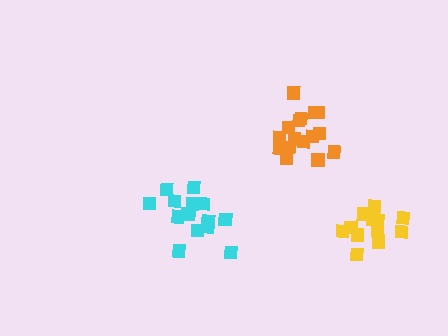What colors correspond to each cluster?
The clusters are colored: yellow, orange, cyan.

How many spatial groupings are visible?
There are 3 spatial groupings.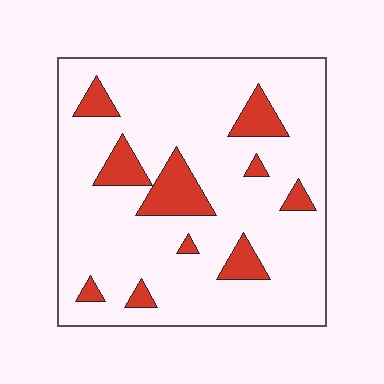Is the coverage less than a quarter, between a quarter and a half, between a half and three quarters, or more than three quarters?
Less than a quarter.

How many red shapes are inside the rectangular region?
10.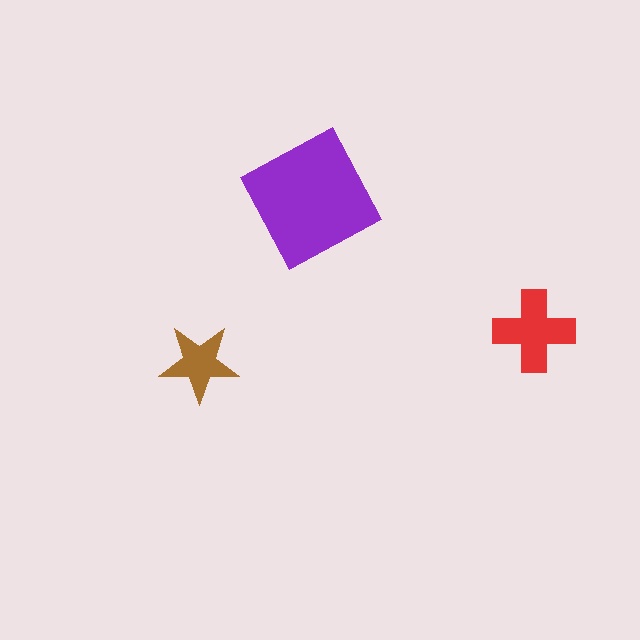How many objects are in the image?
There are 3 objects in the image.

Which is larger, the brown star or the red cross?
The red cross.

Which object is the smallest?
The brown star.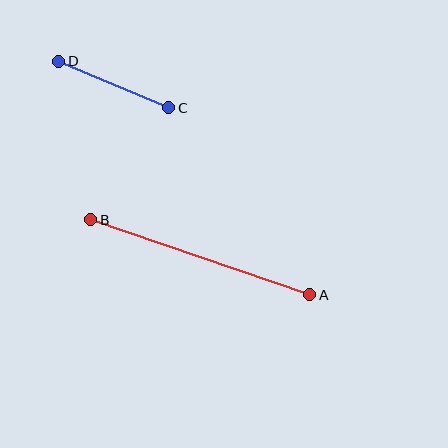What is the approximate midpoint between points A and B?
The midpoint is at approximately (200, 257) pixels.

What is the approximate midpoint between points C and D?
The midpoint is at approximately (114, 84) pixels.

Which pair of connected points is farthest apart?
Points A and B are farthest apart.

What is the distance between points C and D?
The distance is approximately 120 pixels.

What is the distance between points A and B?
The distance is approximately 231 pixels.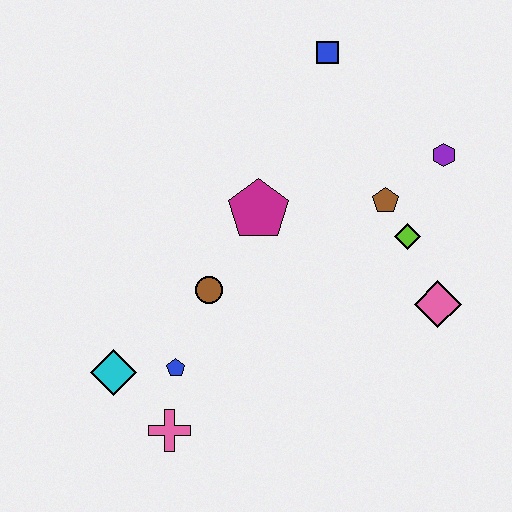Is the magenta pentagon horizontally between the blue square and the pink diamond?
No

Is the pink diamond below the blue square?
Yes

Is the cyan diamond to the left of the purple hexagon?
Yes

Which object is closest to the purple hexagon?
The brown pentagon is closest to the purple hexagon.